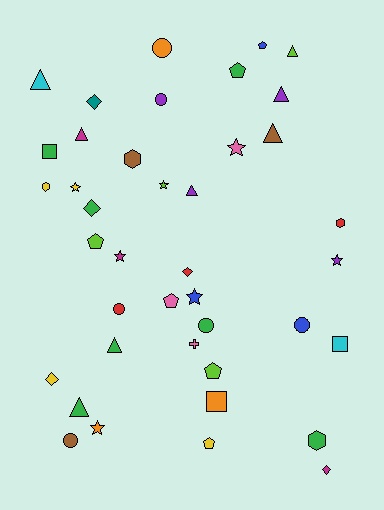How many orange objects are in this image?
There are 3 orange objects.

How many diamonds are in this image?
There are 5 diamonds.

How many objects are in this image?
There are 40 objects.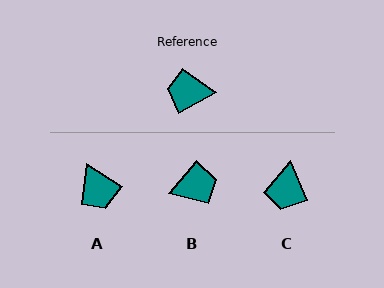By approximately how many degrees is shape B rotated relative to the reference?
Approximately 160 degrees clockwise.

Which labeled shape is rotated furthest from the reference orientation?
B, about 160 degrees away.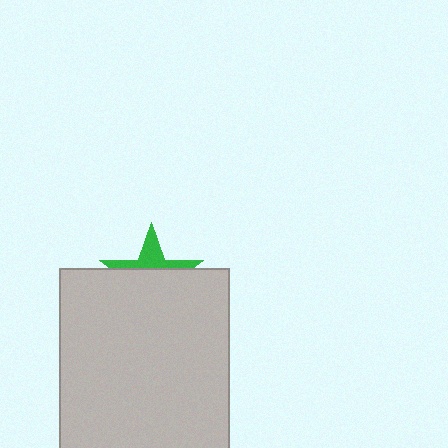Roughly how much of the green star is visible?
A small part of it is visible (roughly 35%).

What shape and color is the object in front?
The object in front is a light gray rectangle.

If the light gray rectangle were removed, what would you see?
You would see the complete green star.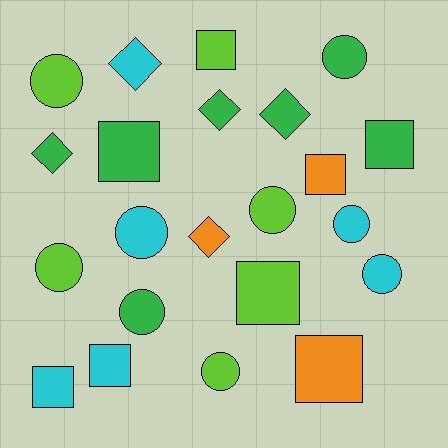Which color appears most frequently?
Green, with 7 objects.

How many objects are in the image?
There are 22 objects.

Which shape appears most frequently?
Circle, with 9 objects.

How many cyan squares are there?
There are 2 cyan squares.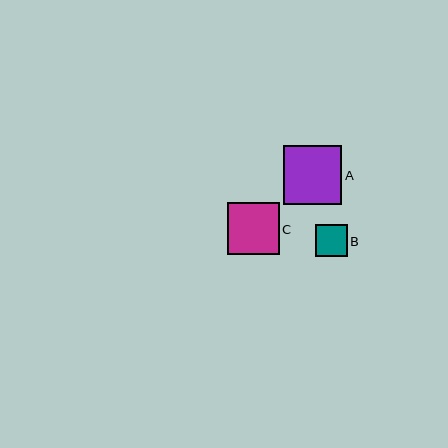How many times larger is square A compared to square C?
Square A is approximately 1.1 times the size of square C.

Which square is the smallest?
Square B is the smallest with a size of approximately 32 pixels.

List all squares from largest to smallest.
From largest to smallest: A, C, B.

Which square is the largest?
Square A is the largest with a size of approximately 58 pixels.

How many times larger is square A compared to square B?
Square A is approximately 1.8 times the size of square B.